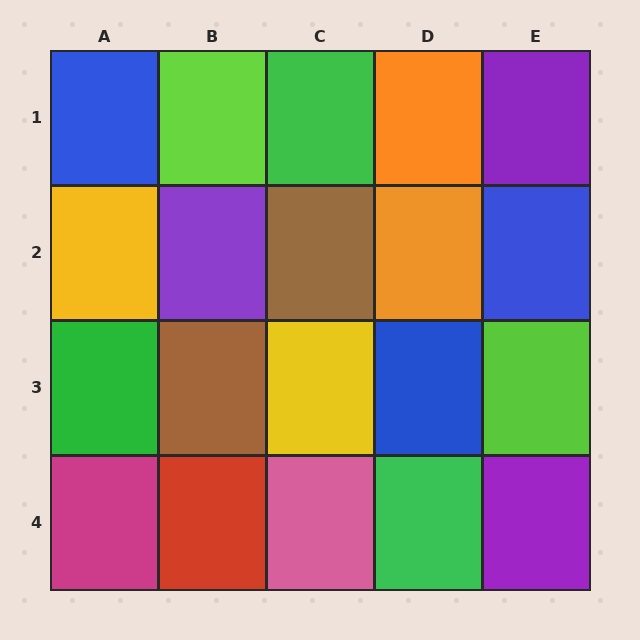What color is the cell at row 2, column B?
Purple.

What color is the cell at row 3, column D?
Blue.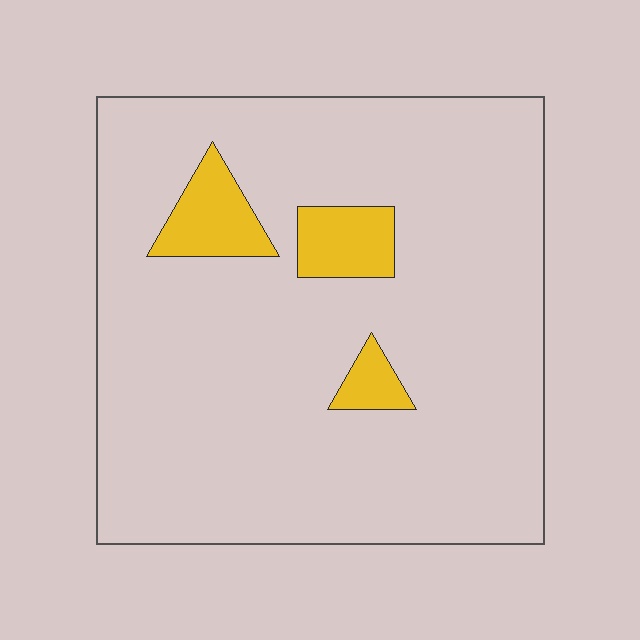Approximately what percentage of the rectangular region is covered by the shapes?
Approximately 10%.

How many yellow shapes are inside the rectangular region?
3.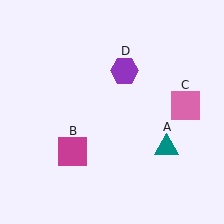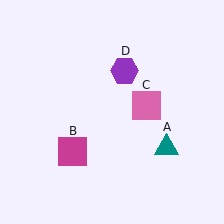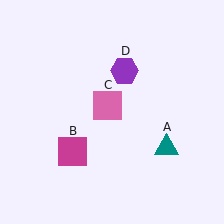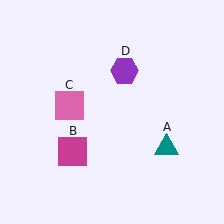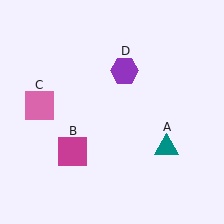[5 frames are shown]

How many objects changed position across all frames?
1 object changed position: pink square (object C).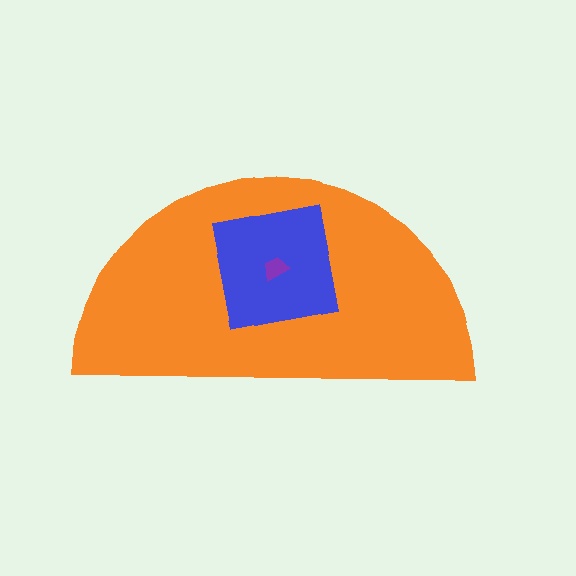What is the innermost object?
The purple trapezoid.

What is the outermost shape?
The orange semicircle.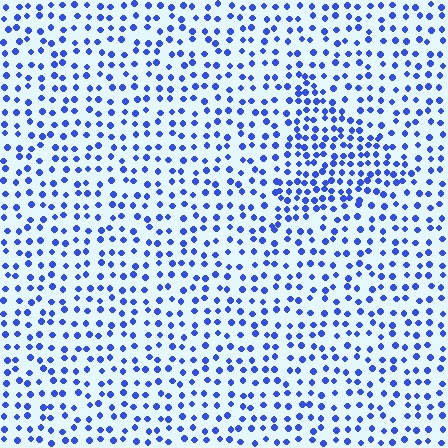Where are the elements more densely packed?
The elements are more densely packed inside the triangle boundary.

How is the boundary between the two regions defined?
The boundary is defined by a change in element density (approximately 1.8x ratio). All elements are the same color, size, and shape.